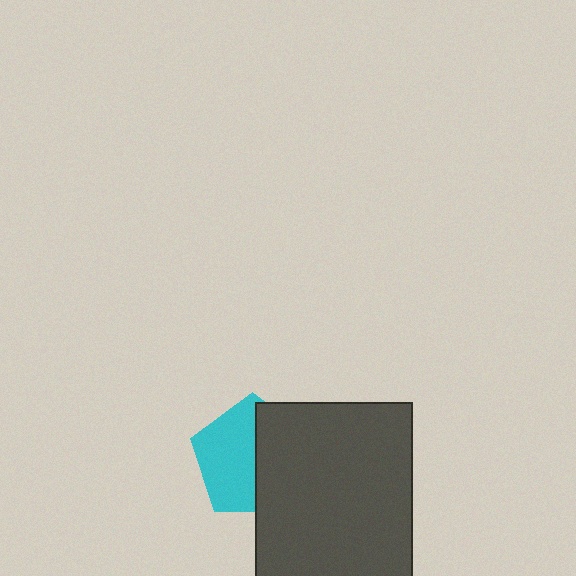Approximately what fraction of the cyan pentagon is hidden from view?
Roughly 46% of the cyan pentagon is hidden behind the dark gray rectangle.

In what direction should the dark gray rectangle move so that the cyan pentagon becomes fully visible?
The dark gray rectangle should move right. That is the shortest direction to clear the overlap and leave the cyan pentagon fully visible.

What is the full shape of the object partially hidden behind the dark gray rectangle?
The partially hidden object is a cyan pentagon.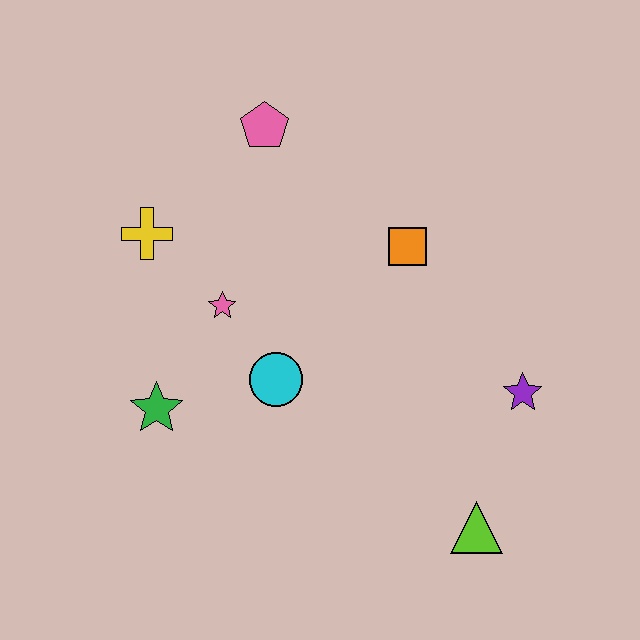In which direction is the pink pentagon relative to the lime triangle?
The pink pentagon is above the lime triangle.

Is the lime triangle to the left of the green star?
No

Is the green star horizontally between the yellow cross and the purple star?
Yes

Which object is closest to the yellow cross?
The pink star is closest to the yellow cross.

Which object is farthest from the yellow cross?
The lime triangle is farthest from the yellow cross.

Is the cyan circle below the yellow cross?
Yes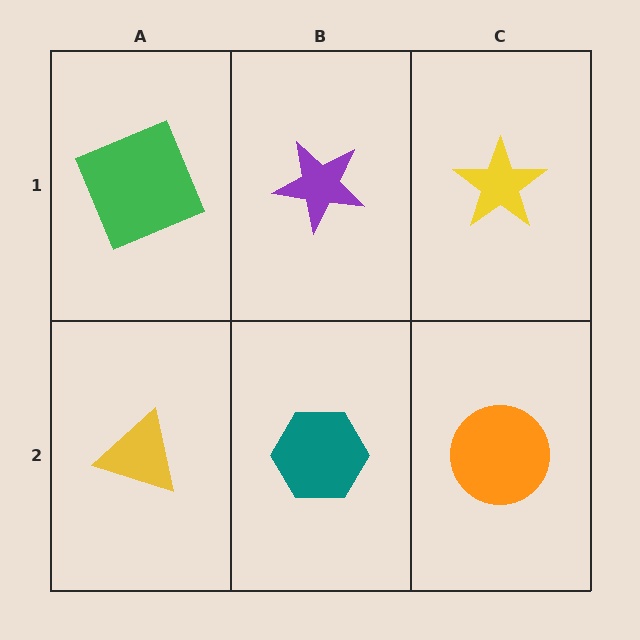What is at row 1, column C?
A yellow star.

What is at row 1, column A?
A green square.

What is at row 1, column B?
A purple star.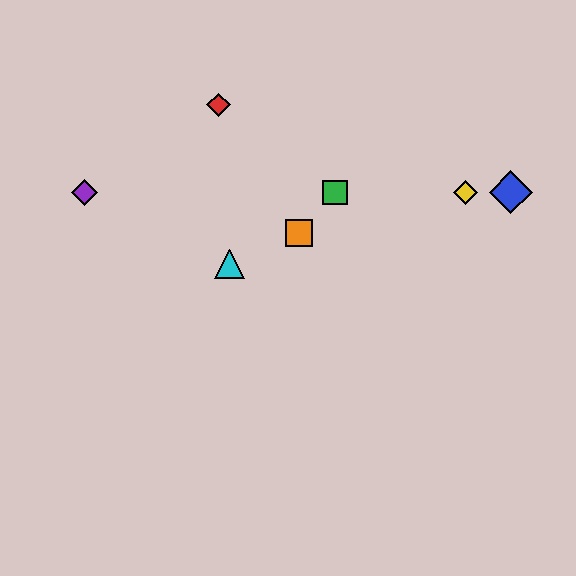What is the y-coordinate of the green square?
The green square is at y≈192.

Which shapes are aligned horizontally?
The blue diamond, the green square, the yellow diamond, the purple diamond are aligned horizontally.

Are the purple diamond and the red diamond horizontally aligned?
No, the purple diamond is at y≈192 and the red diamond is at y≈105.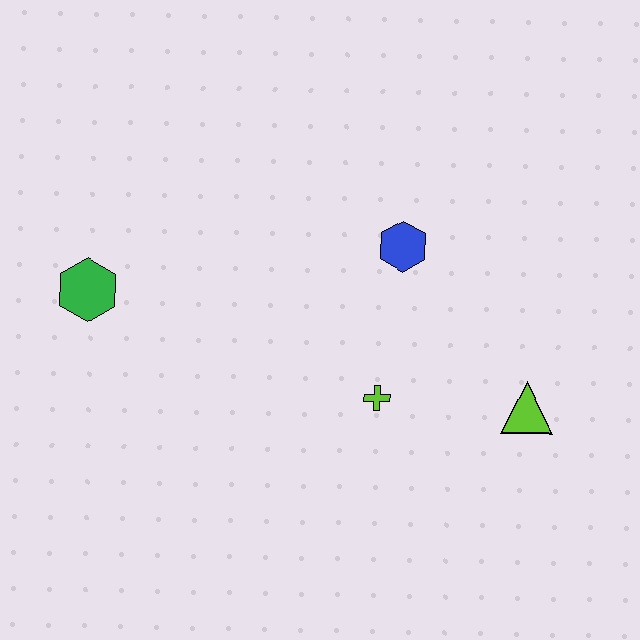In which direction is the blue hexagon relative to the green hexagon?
The blue hexagon is to the right of the green hexagon.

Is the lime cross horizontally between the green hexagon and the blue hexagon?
Yes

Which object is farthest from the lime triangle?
The green hexagon is farthest from the lime triangle.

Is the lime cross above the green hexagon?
No